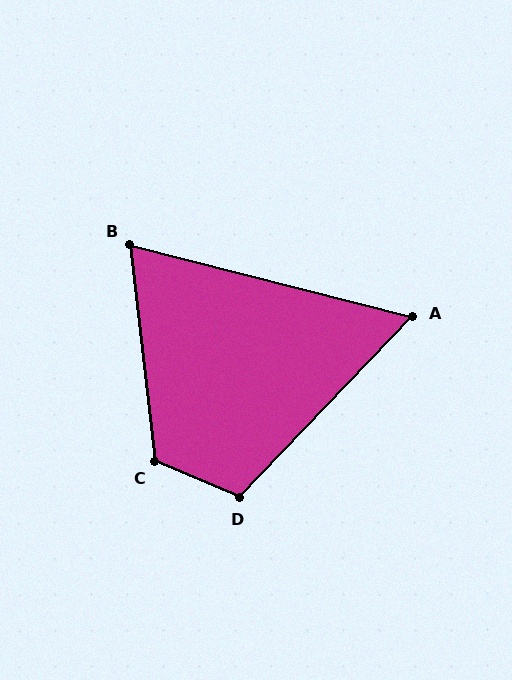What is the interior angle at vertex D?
Approximately 111 degrees (obtuse).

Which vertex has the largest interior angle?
C, at approximately 120 degrees.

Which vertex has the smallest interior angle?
A, at approximately 60 degrees.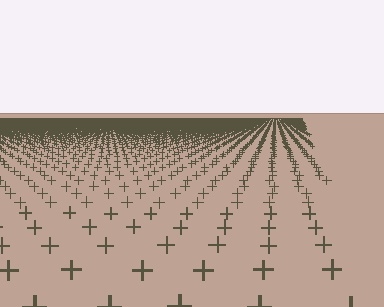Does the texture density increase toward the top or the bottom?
Density increases toward the top.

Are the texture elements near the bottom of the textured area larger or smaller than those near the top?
Larger. Near the bottom, elements are closer to the viewer and appear at a bigger on-screen size.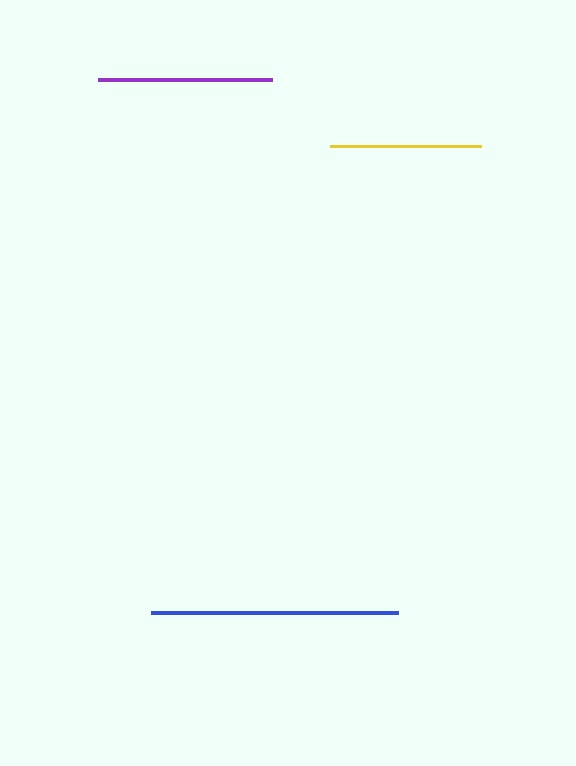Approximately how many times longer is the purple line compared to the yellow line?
The purple line is approximately 1.2 times the length of the yellow line.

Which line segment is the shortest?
The yellow line is the shortest at approximately 150 pixels.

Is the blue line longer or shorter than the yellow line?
The blue line is longer than the yellow line.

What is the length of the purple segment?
The purple segment is approximately 174 pixels long.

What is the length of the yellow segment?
The yellow segment is approximately 150 pixels long.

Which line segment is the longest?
The blue line is the longest at approximately 247 pixels.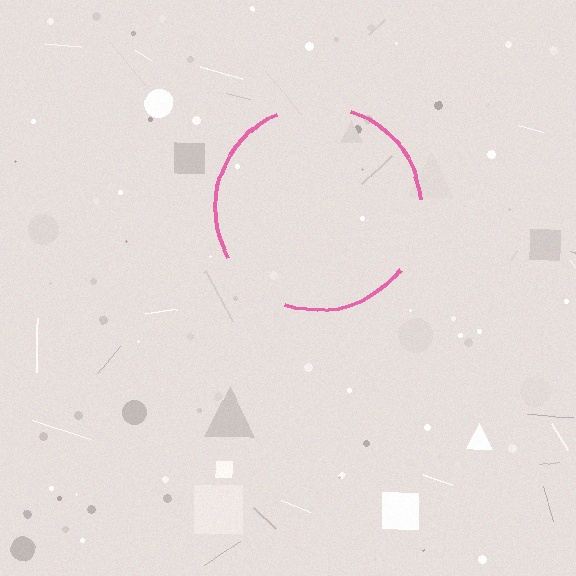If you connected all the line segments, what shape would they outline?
They would outline a circle.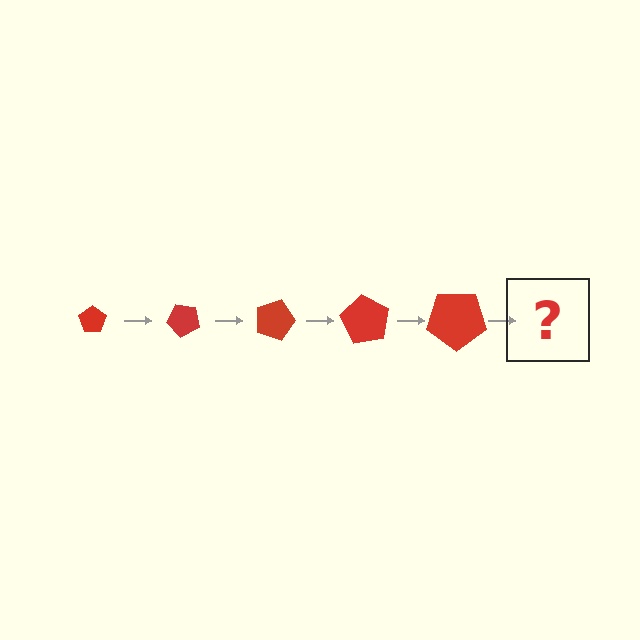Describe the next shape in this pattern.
It should be a pentagon, larger than the previous one and rotated 225 degrees from the start.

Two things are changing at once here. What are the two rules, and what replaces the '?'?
The two rules are that the pentagon grows larger each step and it rotates 45 degrees each step. The '?' should be a pentagon, larger than the previous one and rotated 225 degrees from the start.